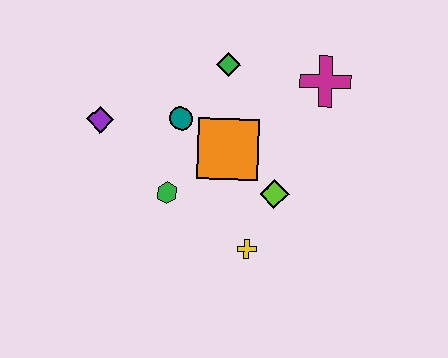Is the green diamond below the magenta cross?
No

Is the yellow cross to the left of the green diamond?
No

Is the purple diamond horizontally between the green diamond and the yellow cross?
No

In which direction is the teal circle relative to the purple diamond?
The teal circle is to the right of the purple diamond.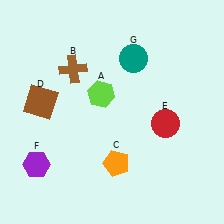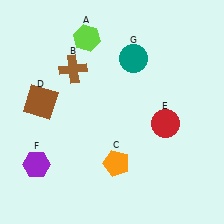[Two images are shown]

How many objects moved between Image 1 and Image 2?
1 object moved between the two images.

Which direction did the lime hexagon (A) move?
The lime hexagon (A) moved up.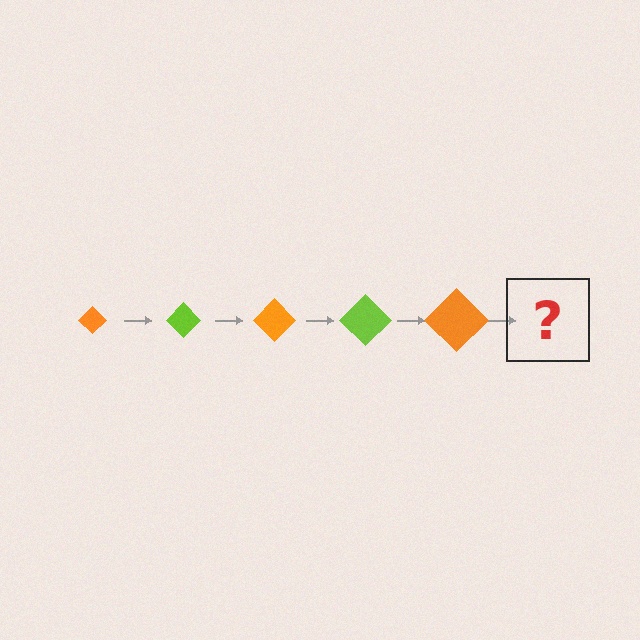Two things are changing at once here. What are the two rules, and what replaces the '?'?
The two rules are that the diamond grows larger each step and the color cycles through orange and lime. The '?' should be a lime diamond, larger than the previous one.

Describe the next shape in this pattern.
It should be a lime diamond, larger than the previous one.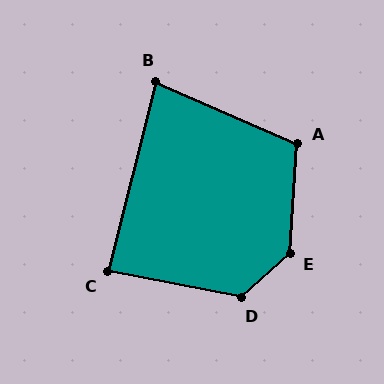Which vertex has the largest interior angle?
E, at approximately 135 degrees.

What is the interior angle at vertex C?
Approximately 87 degrees (approximately right).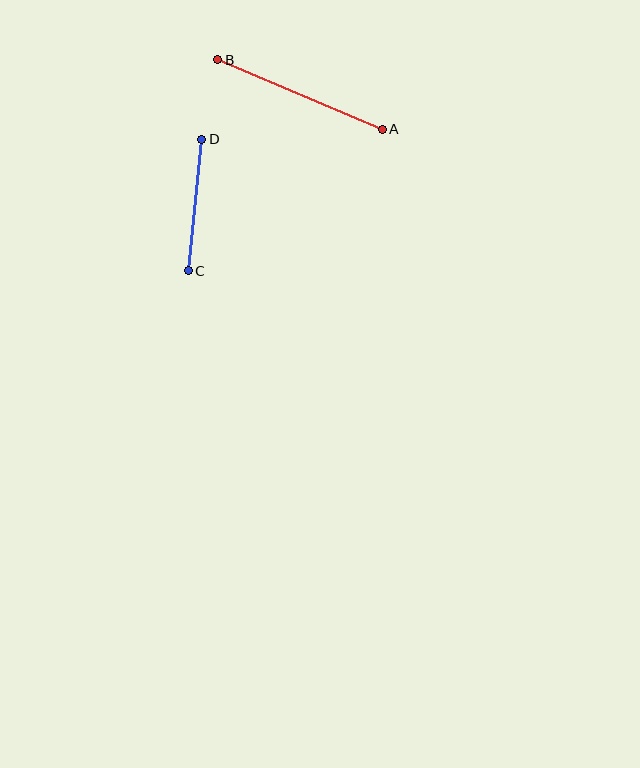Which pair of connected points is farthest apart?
Points A and B are farthest apart.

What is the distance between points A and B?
The distance is approximately 178 pixels.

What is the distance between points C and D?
The distance is approximately 133 pixels.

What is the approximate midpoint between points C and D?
The midpoint is at approximately (195, 205) pixels.